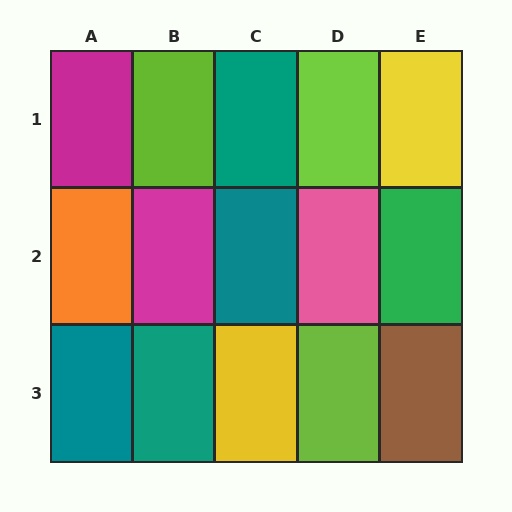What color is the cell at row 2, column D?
Pink.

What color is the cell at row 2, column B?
Magenta.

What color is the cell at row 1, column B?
Lime.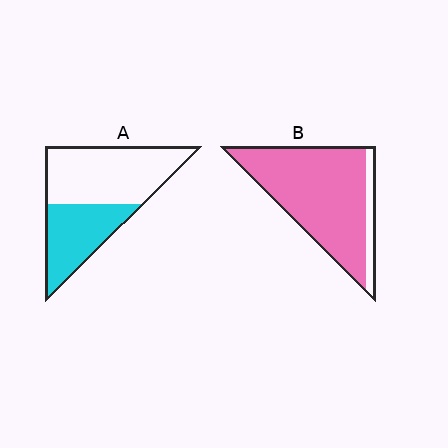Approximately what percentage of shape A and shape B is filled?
A is approximately 40% and B is approximately 90%.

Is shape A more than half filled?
No.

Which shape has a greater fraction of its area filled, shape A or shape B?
Shape B.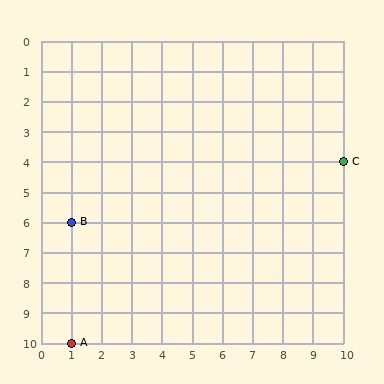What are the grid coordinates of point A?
Point A is at grid coordinates (1, 10).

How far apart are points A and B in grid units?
Points A and B are 4 rows apart.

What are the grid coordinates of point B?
Point B is at grid coordinates (1, 6).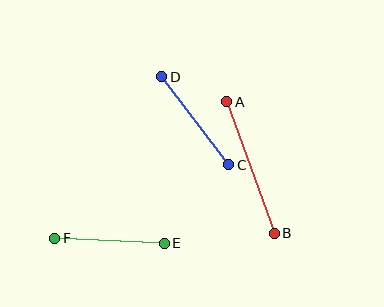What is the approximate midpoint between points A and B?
The midpoint is at approximately (250, 168) pixels.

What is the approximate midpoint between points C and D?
The midpoint is at approximately (195, 121) pixels.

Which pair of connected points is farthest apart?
Points A and B are farthest apart.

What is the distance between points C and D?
The distance is approximately 111 pixels.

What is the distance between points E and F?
The distance is approximately 109 pixels.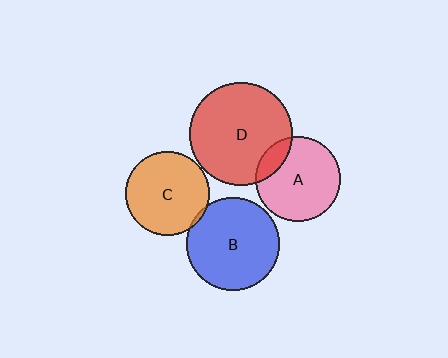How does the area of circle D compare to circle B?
Approximately 1.2 times.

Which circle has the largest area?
Circle D (red).